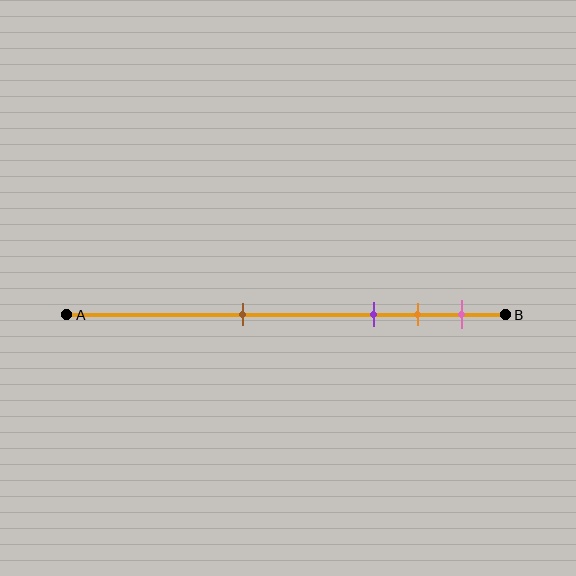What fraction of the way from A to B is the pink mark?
The pink mark is approximately 90% (0.9) of the way from A to B.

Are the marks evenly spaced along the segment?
No, the marks are not evenly spaced.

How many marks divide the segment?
There are 4 marks dividing the segment.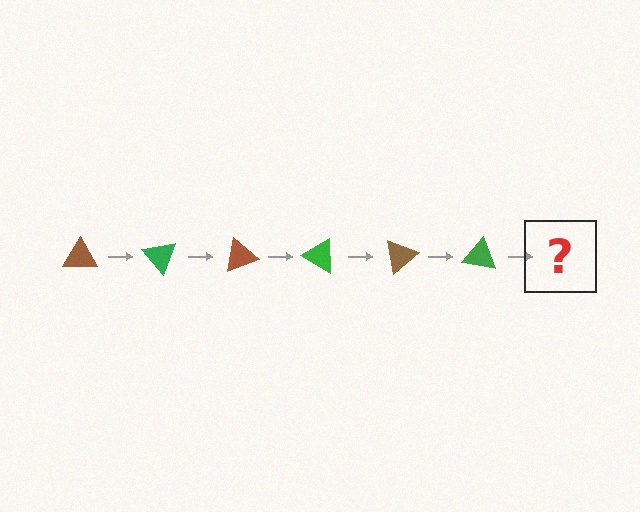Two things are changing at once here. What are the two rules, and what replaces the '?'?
The two rules are that it rotates 50 degrees each step and the color cycles through brown and green. The '?' should be a brown triangle, rotated 300 degrees from the start.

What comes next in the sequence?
The next element should be a brown triangle, rotated 300 degrees from the start.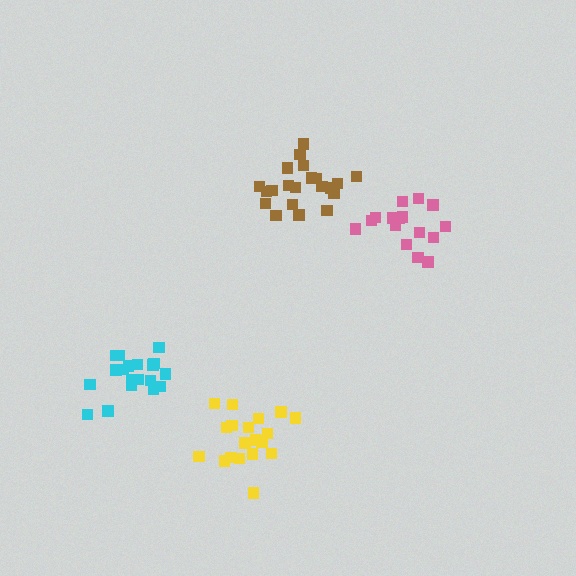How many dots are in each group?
Group 1: 21 dots, Group 2: 20 dots, Group 3: 16 dots, Group 4: 19 dots (76 total).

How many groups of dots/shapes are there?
There are 4 groups.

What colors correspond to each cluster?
The clusters are colored: brown, yellow, pink, cyan.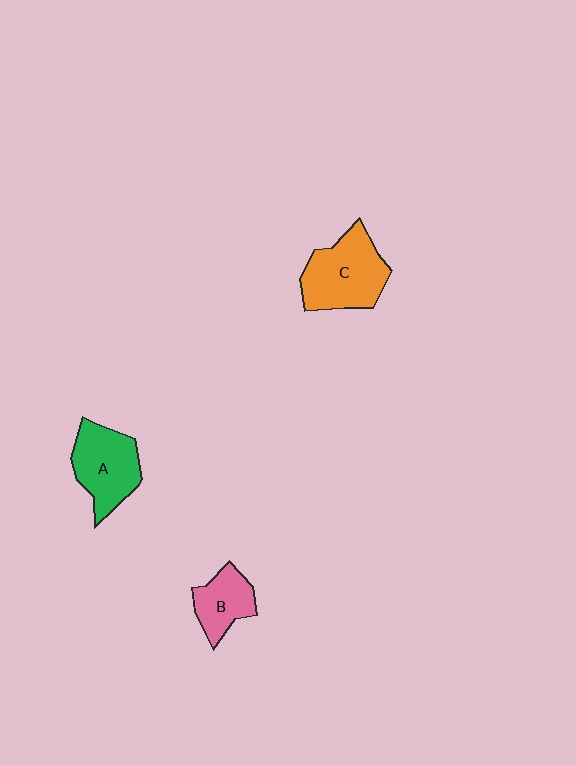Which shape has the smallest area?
Shape B (pink).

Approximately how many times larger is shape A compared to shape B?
Approximately 1.5 times.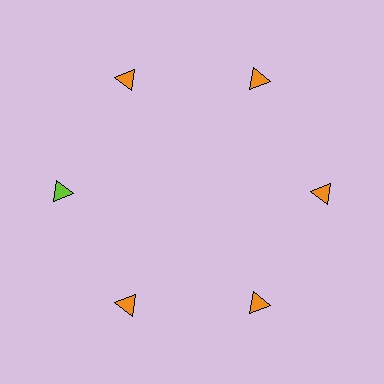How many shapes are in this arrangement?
There are 6 shapes arranged in a ring pattern.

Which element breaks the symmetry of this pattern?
The lime triangle at roughly the 9 o'clock position breaks the symmetry. All other shapes are orange triangles.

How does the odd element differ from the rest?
It has a different color: lime instead of orange.